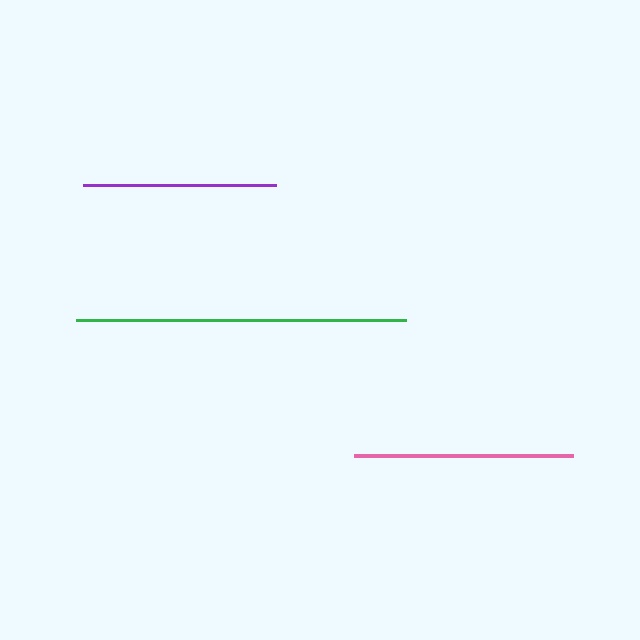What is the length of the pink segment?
The pink segment is approximately 220 pixels long.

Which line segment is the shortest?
The purple line is the shortest at approximately 193 pixels.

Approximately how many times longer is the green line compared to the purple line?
The green line is approximately 1.7 times the length of the purple line.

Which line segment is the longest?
The green line is the longest at approximately 330 pixels.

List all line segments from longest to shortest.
From longest to shortest: green, pink, purple.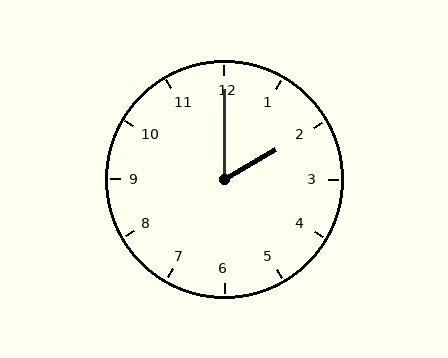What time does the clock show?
2:00.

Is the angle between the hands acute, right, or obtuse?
It is acute.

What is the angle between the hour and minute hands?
Approximately 60 degrees.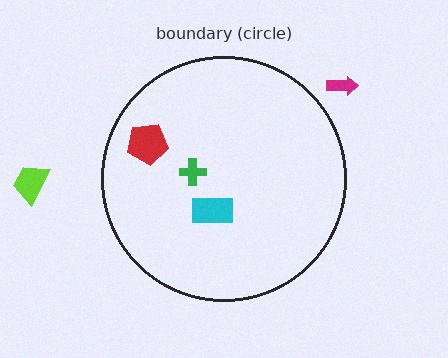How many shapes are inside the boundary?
3 inside, 2 outside.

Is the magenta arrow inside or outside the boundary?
Outside.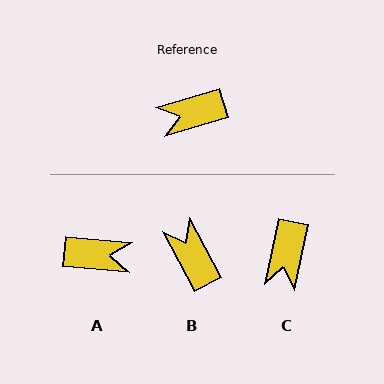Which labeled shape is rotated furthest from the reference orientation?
A, about 158 degrees away.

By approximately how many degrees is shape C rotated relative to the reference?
Approximately 61 degrees counter-clockwise.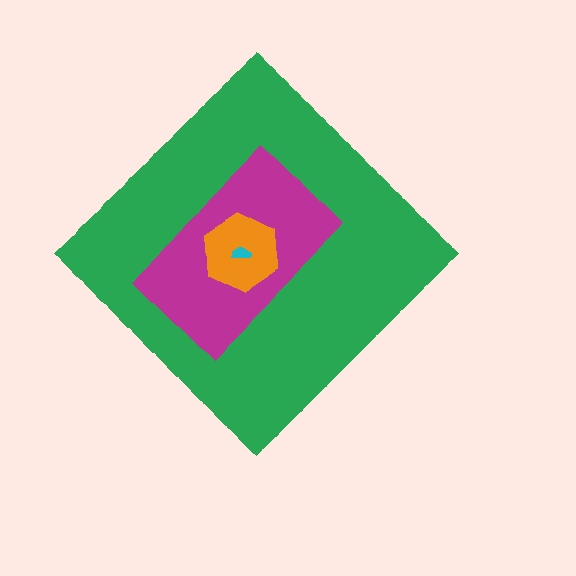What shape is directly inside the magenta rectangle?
The orange hexagon.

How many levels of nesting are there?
4.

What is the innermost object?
The cyan semicircle.